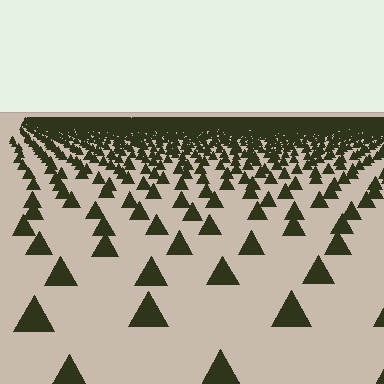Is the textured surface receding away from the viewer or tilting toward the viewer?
The surface is receding away from the viewer. Texture elements get smaller and denser toward the top.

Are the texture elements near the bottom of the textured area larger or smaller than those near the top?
Larger. Near the bottom, elements are closer to the viewer and appear at a bigger on-screen size.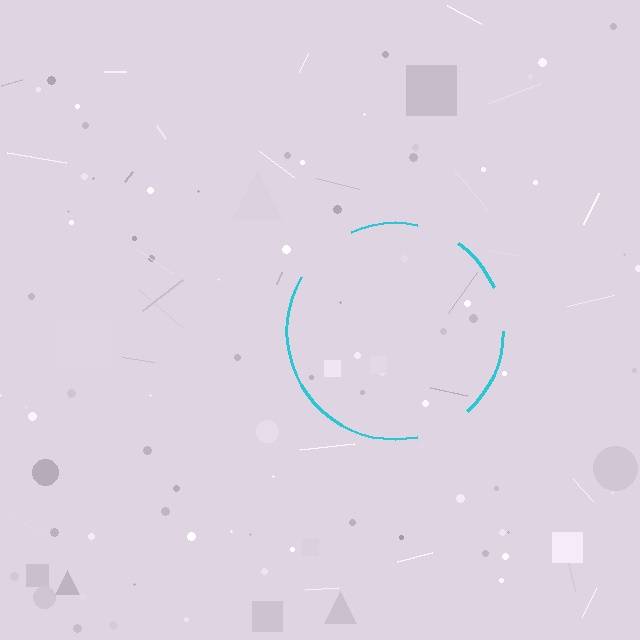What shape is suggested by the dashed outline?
The dashed outline suggests a circle.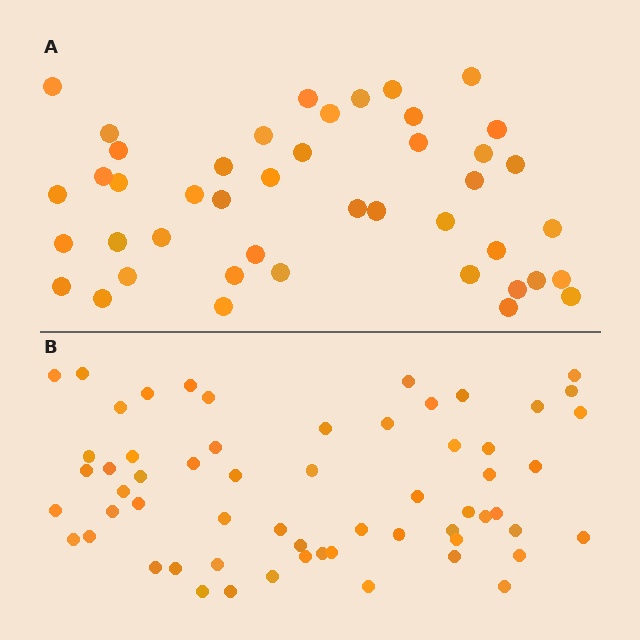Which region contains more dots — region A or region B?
Region B (the bottom region) has more dots.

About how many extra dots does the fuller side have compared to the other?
Region B has approximately 15 more dots than region A.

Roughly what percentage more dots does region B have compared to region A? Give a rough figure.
About 35% more.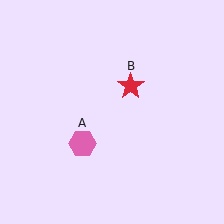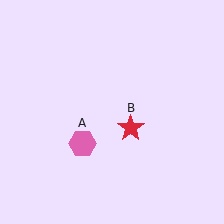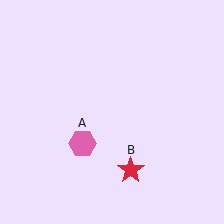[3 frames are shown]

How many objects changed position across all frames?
1 object changed position: red star (object B).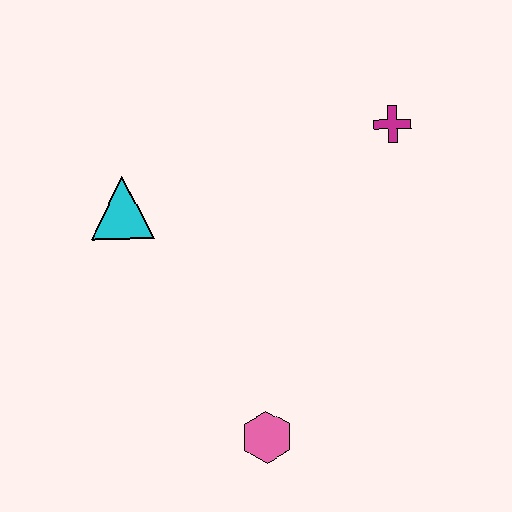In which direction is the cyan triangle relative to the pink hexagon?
The cyan triangle is above the pink hexagon.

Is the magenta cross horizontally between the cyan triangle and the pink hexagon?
No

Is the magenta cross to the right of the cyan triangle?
Yes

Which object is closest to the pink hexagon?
The cyan triangle is closest to the pink hexagon.